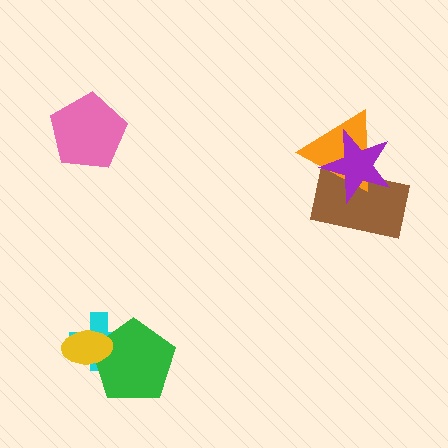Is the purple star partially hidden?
No, no other shape covers it.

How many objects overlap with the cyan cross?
2 objects overlap with the cyan cross.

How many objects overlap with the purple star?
2 objects overlap with the purple star.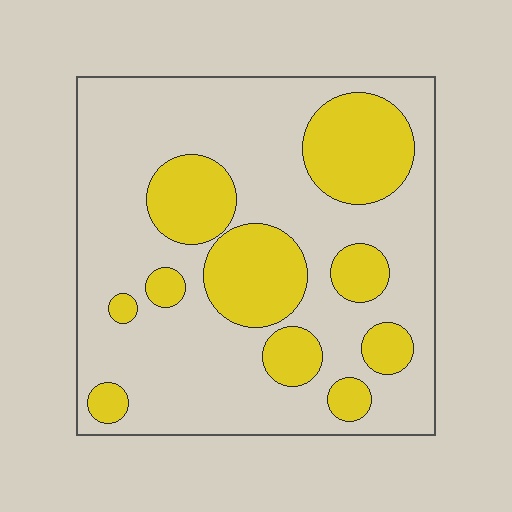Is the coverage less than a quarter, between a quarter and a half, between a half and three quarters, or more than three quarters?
Between a quarter and a half.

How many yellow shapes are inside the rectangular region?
10.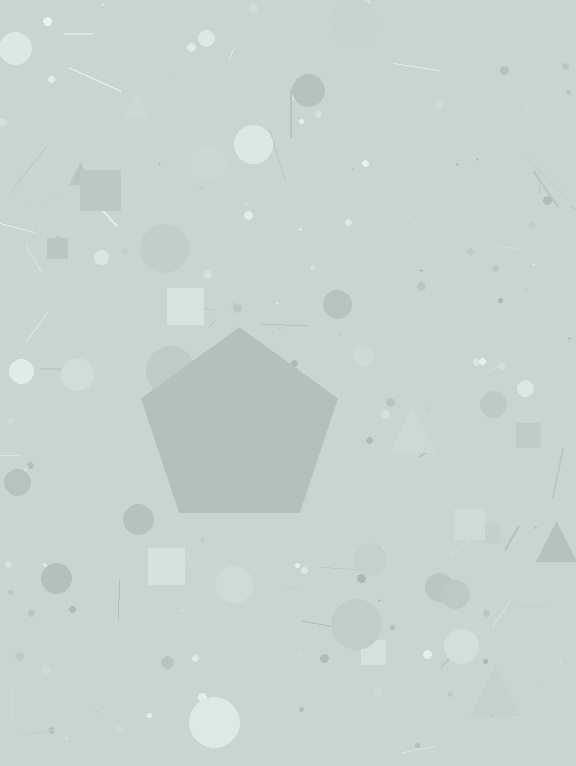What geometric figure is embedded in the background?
A pentagon is embedded in the background.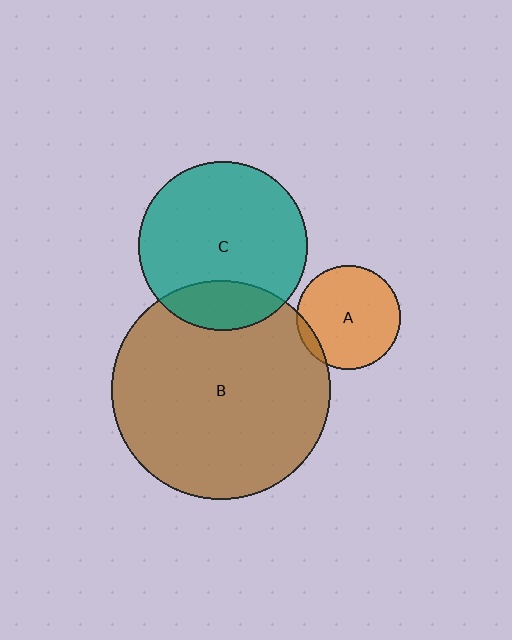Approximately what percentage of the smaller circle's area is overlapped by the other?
Approximately 10%.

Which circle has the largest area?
Circle B (brown).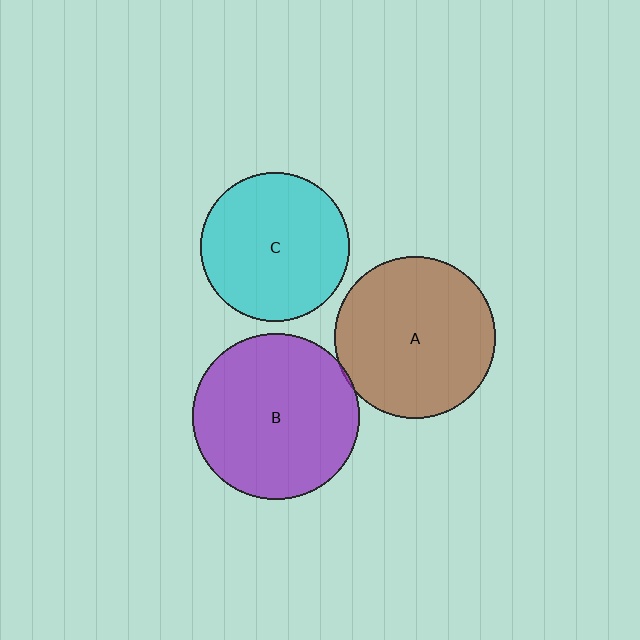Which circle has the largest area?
Circle B (purple).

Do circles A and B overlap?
Yes.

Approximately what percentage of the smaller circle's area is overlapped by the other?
Approximately 5%.